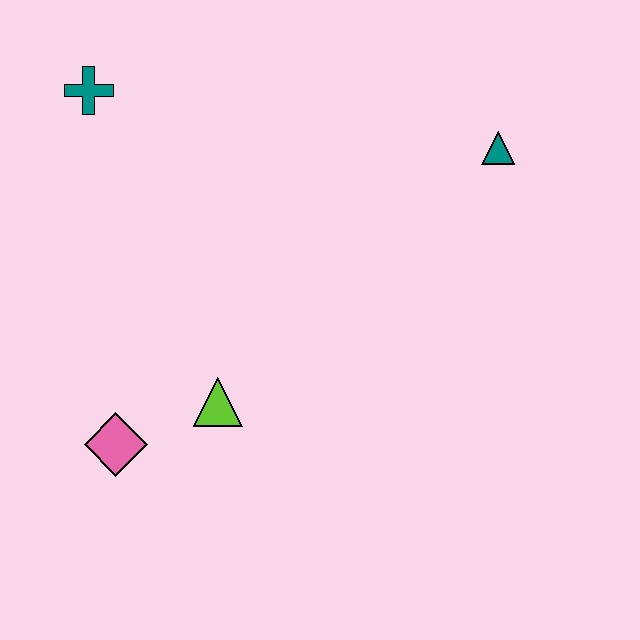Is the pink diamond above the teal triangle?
No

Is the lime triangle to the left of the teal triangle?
Yes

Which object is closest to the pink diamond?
The lime triangle is closest to the pink diamond.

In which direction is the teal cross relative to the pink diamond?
The teal cross is above the pink diamond.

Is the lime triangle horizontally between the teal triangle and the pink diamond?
Yes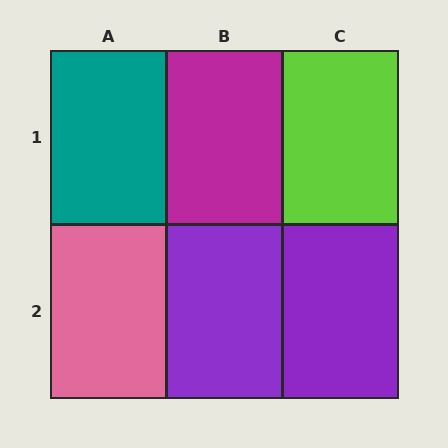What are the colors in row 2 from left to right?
Pink, purple, purple.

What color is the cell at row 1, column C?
Lime.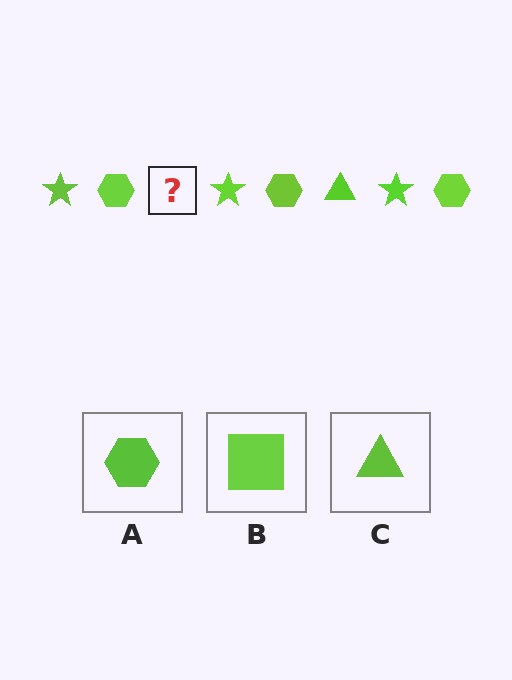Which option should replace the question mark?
Option C.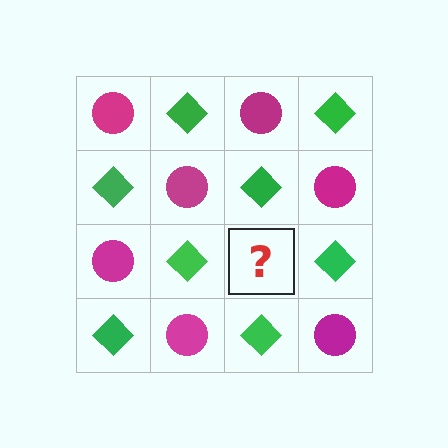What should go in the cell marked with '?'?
The missing cell should contain a magenta circle.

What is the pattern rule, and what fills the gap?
The rule is that it alternates magenta circle and green diamond in a checkerboard pattern. The gap should be filled with a magenta circle.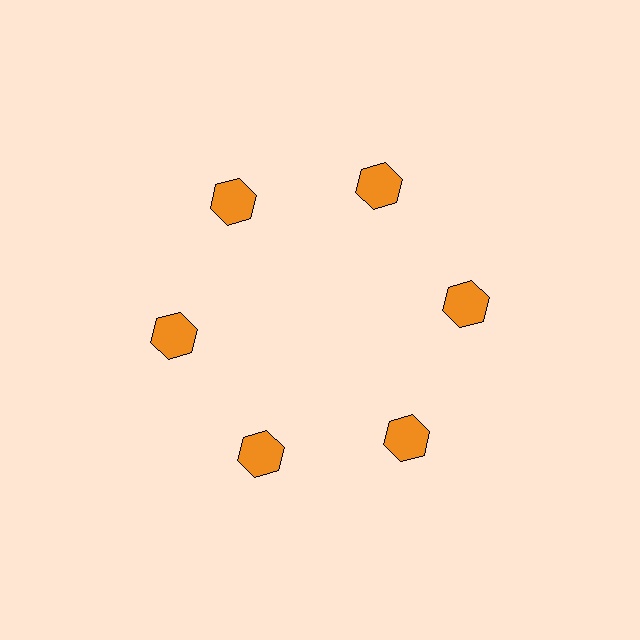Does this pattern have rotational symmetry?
Yes, this pattern has 6-fold rotational symmetry. It looks the same after rotating 60 degrees around the center.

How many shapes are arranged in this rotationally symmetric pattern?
There are 6 shapes, arranged in 6 groups of 1.